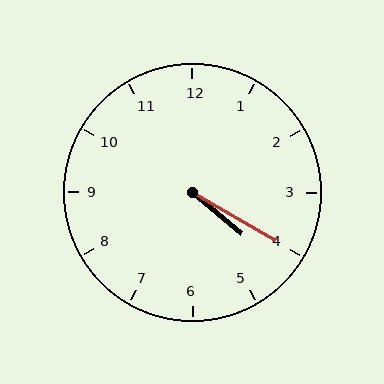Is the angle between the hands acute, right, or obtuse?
It is acute.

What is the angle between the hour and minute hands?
Approximately 10 degrees.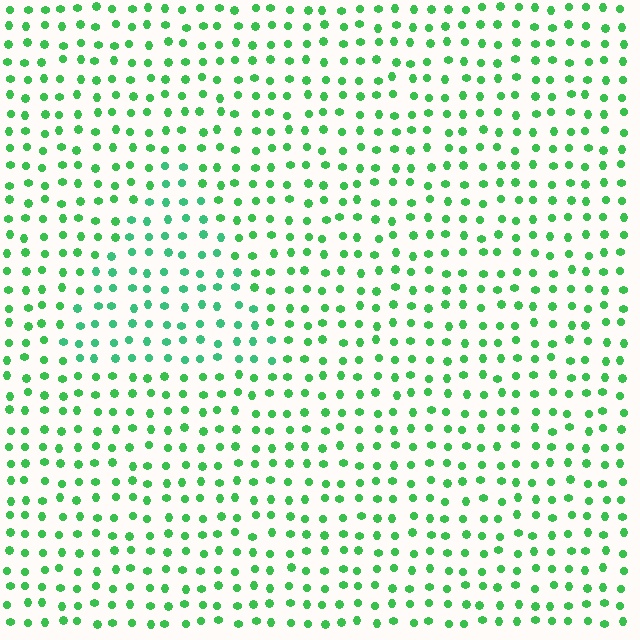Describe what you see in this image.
The image is filled with small green elements in a uniform arrangement. A triangle-shaped region is visible where the elements are tinted to a slightly different hue, forming a subtle color boundary.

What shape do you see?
I see a triangle.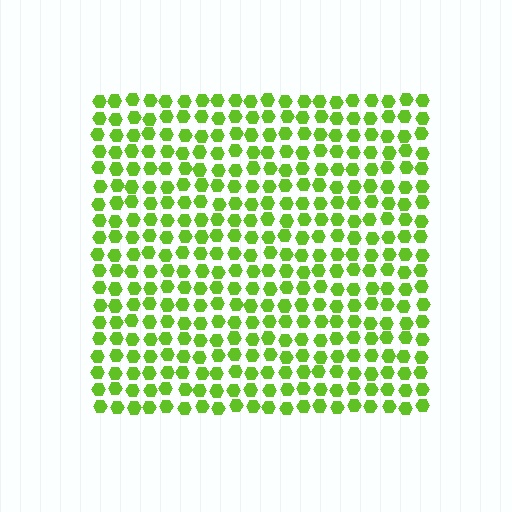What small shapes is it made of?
It is made of small hexagons.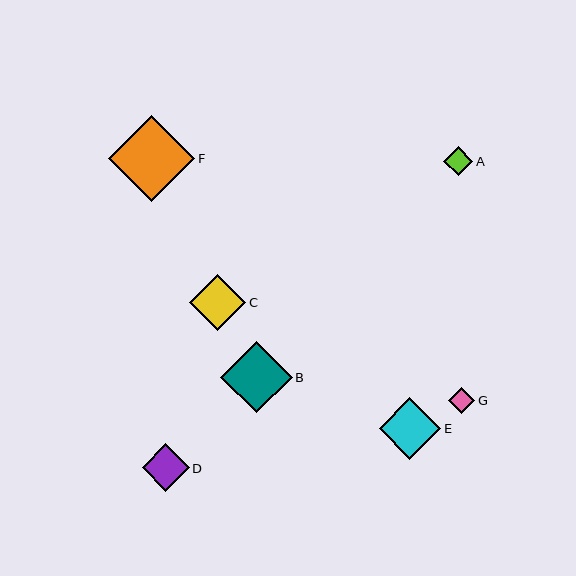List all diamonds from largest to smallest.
From largest to smallest: F, B, E, C, D, A, G.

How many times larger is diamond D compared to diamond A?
Diamond D is approximately 1.6 times the size of diamond A.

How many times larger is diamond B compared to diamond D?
Diamond B is approximately 1.5 times the size of diamond D.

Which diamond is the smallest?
Diamond G is the smallest with a size of approximately 26 pixels.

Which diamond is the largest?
Diamond F is the largest with a size of approximately 86 pixels.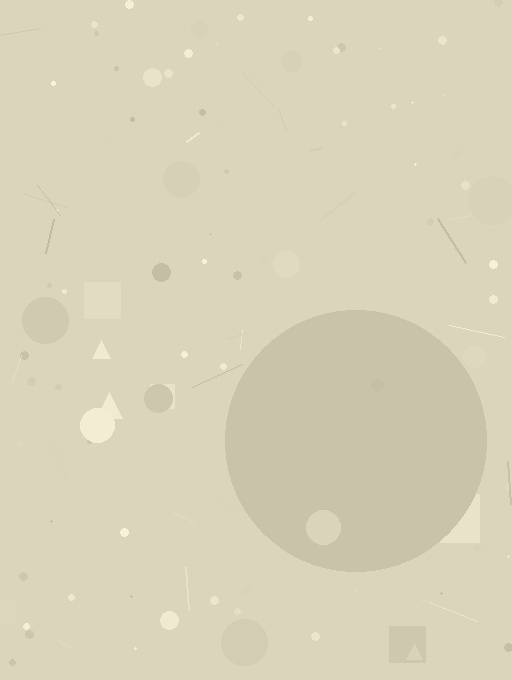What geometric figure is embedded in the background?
A circle is embedded in the background.